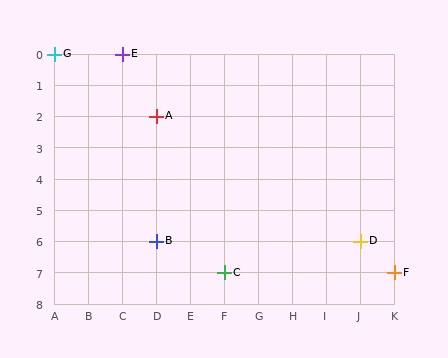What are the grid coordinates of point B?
Point B is at grid coordinates (D, 6).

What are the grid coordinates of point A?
Point A is at grid coordinates (D, 2).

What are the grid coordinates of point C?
Point C is at grid coordinates (F, 7).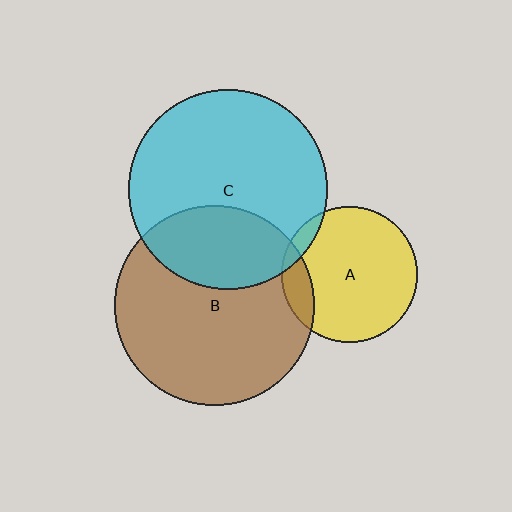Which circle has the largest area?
Circle B (brown).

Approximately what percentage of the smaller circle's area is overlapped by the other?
Approximately 30%.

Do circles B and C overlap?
Yes.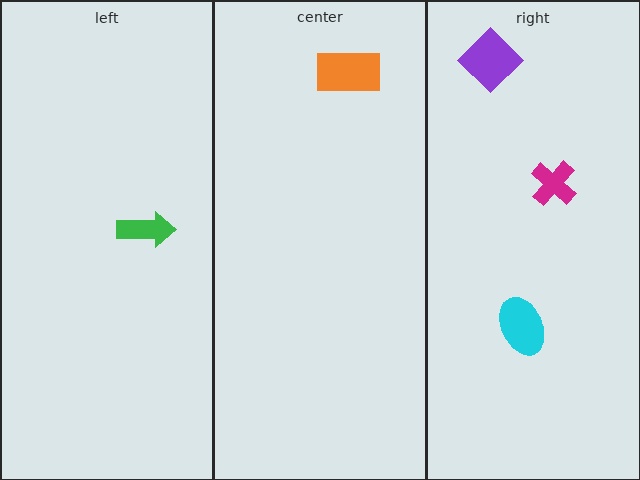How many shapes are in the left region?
1.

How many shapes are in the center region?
1.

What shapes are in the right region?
The cyan ellipse, the magenta cross, the purple diamond.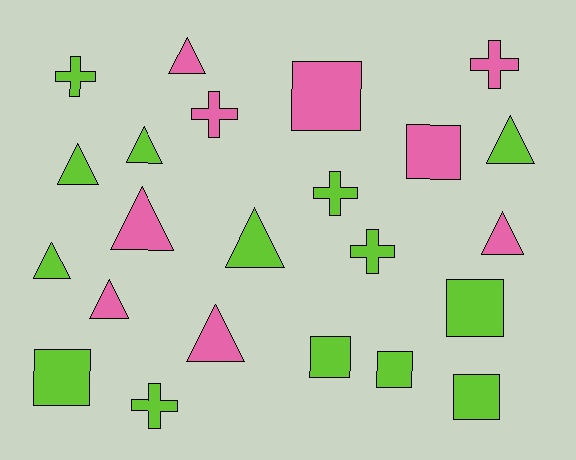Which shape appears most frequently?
Triangle, with 10 objects.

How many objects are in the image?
There are 23 objects.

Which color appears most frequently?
Lime, with 14 objects.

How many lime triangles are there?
There are 5 lime triangles.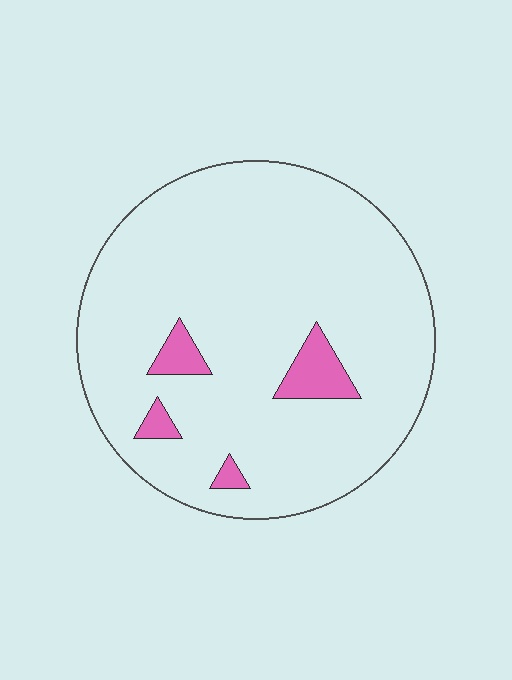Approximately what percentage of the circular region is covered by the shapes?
Approximately 5%.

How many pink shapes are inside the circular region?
4.